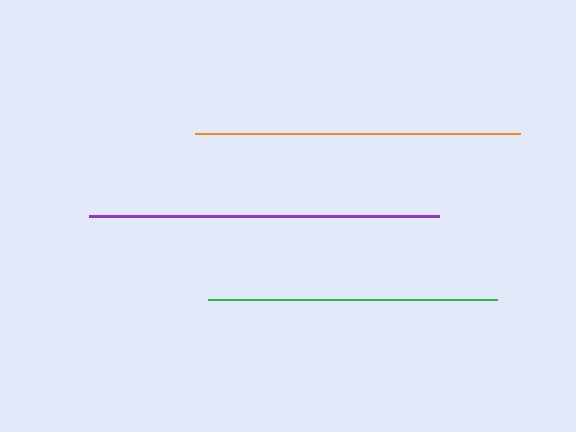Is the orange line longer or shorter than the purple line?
The purple line is longer than the orange line.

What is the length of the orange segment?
The orange segment is approximately 325 pixels long.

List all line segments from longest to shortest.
From longest to shortest: purple, orange, green.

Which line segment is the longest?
The purple line is the longest at approximately 350 pixels.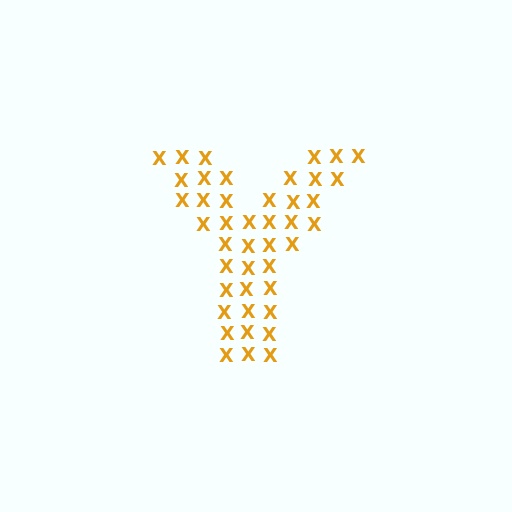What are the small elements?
The small elements are letter X's.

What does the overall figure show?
The overall figure shows the letter Y.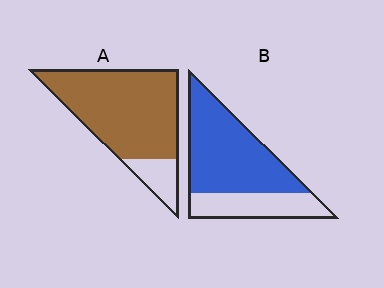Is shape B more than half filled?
Yes.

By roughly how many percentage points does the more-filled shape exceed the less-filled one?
By roughly 15 percentage points (A over B).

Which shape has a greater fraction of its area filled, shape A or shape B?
Shape A.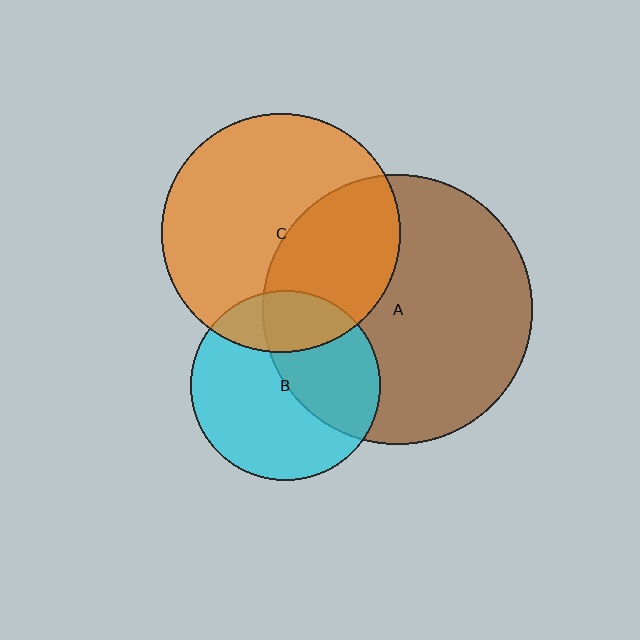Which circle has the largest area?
Circle A (brown).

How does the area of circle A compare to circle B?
Approximately 2.0 times.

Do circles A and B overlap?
Yes.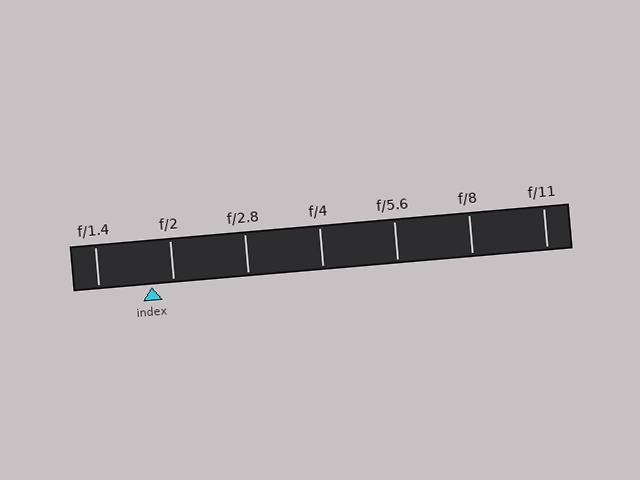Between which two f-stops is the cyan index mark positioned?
The index mark is between f/1.4 and f/2.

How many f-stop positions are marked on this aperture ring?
There are 7 f-stop positions marked.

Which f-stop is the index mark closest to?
The index mark is closest to f/2.